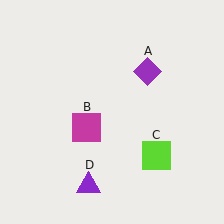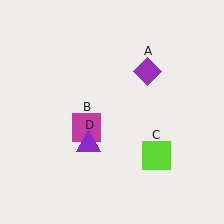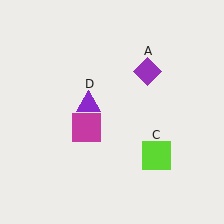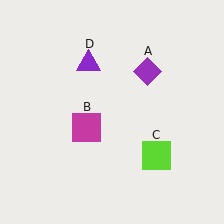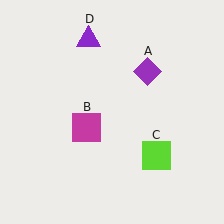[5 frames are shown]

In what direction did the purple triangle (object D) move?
The purple triangle (object D) moved up.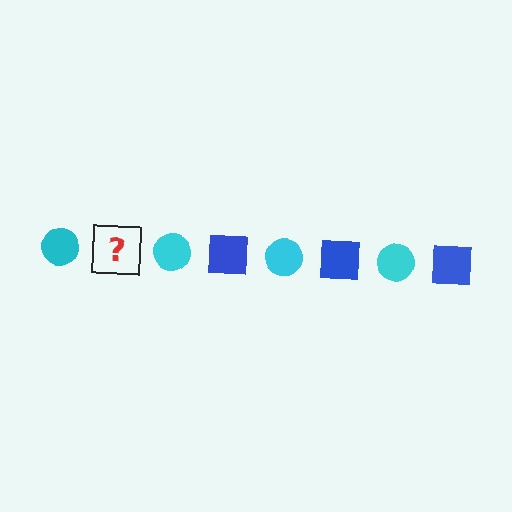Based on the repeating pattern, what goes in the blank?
The blank should be a blue square.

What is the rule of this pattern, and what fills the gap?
The rule is that the pattern alternates between cyan circle and blue square. The gap should be filled with a blue square.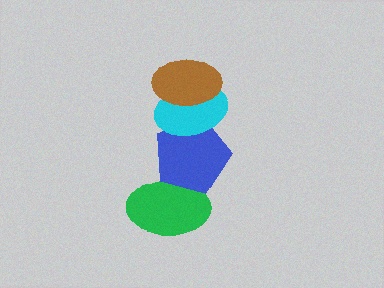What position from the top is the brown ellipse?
The brown ellipse is 1st from the top.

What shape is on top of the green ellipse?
The blue pentagon is on top of the green ellipse.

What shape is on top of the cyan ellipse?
The brown ellipse is on top of the cyan ellipse.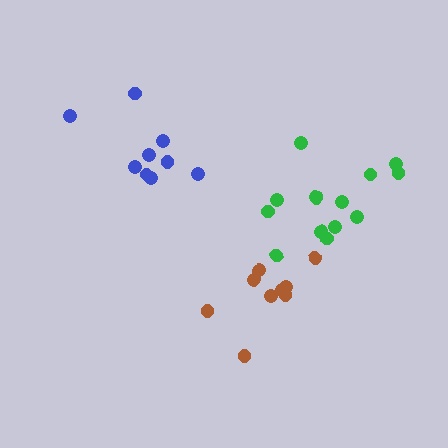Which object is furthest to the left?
The blue cluster is leftmost.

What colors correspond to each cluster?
The clusters are colored: green, blue, brown.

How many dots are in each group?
Group 1: 14 dots, Group 2: 9 dots, Group 3: 9 dots (32 total).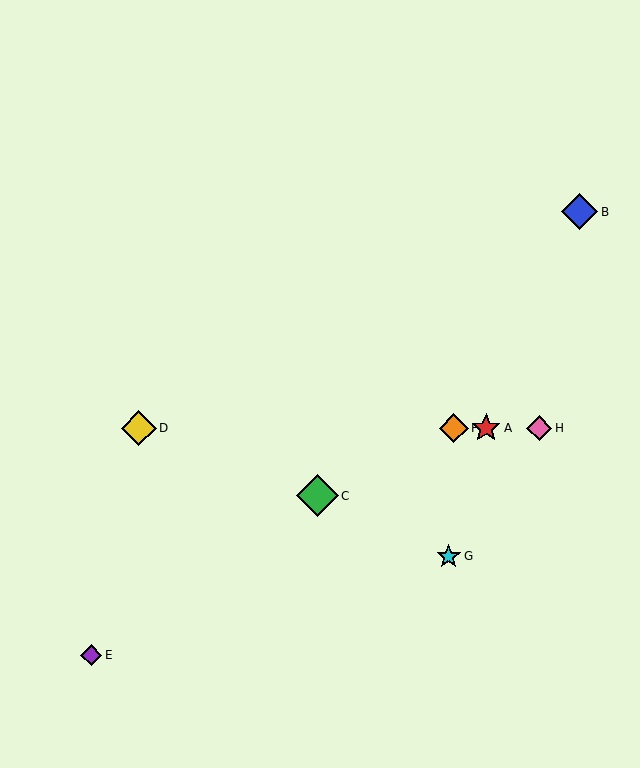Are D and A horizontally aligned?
Yes, both are at y≈428.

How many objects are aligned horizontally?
4 objects (A, D, F, H) are aligned horizontally.